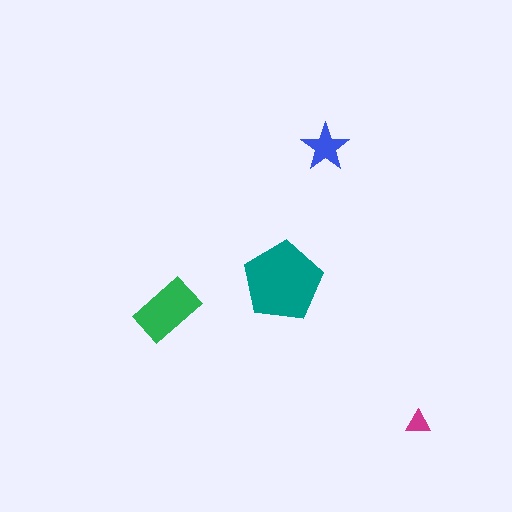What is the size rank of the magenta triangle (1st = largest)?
4th.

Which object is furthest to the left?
The green rectangle is leftmost.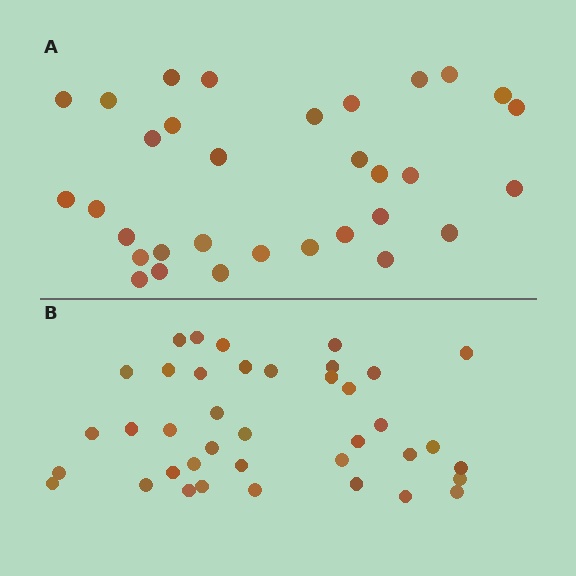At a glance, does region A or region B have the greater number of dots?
Region B (the bottom region) has more dots.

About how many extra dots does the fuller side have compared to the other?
Region B has roughly 8 or so more dots than region A.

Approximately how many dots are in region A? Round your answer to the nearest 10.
About 30 dots. (The exact count is 32, which rounds to 30.)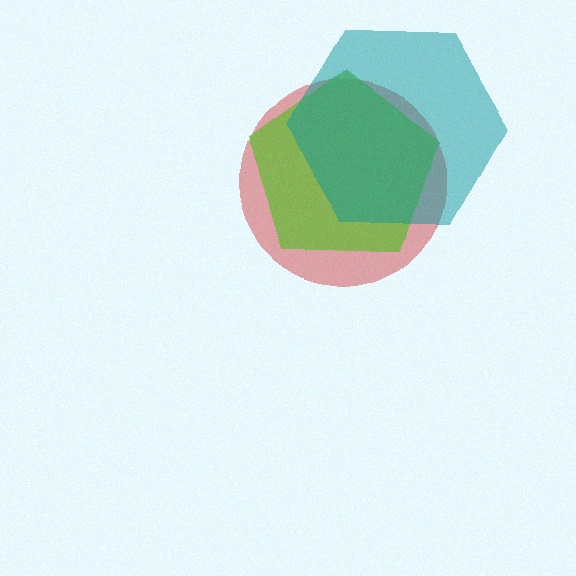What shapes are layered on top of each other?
The layered shapes are: a red circle, a lime pentagon, a teal hexagon.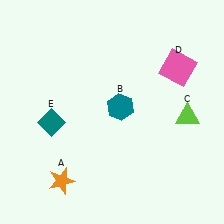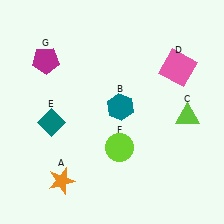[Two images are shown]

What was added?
A lime circle (F), a magenta pentagon (G) were added in Image 2.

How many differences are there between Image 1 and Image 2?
There are 2 differences between the two images.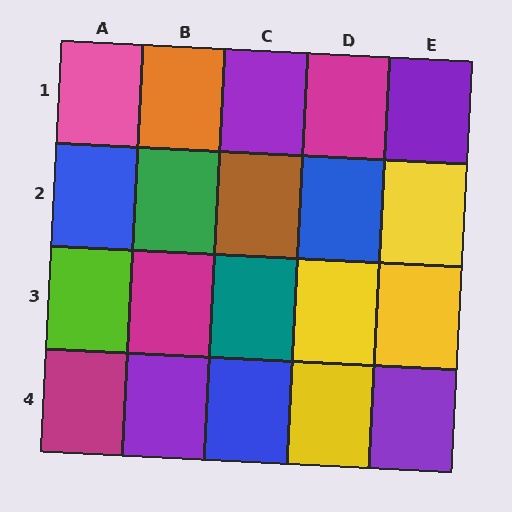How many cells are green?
1 cell is green.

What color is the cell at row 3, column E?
Yellow.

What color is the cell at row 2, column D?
Blue.